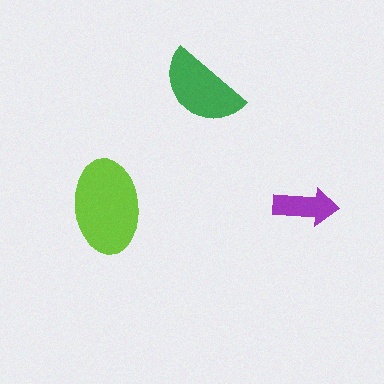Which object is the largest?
The lime ellipse.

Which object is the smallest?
The purple arrow.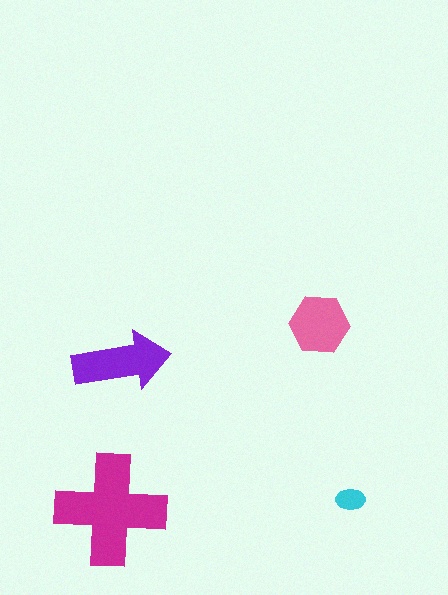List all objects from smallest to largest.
The cyan ellipse, the pink hexagon, the purple arrow, the magenta cross.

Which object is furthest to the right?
The cyan ellipse is rightmost.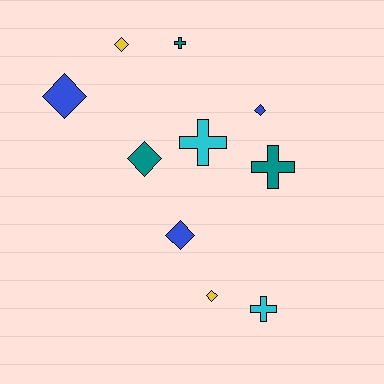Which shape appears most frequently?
Diamond, with 6 objects.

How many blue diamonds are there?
There are 3 blue diamonds.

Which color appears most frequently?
Teal, with 3 objects.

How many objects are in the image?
There are 10 objects.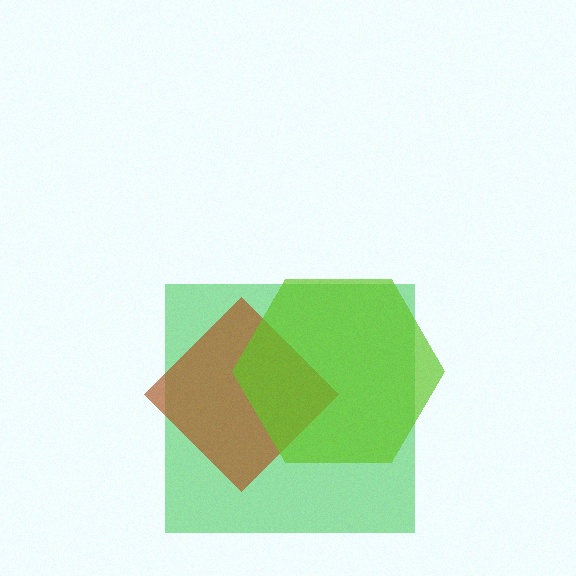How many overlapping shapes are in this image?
There are 3 overlapping shapes in the image.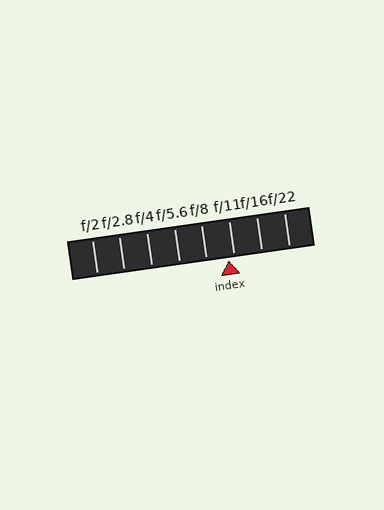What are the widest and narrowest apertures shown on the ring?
The widest aperture shown is f/2 and the narrowest is f/22.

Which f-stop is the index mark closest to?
The index mark is closest to f/11.